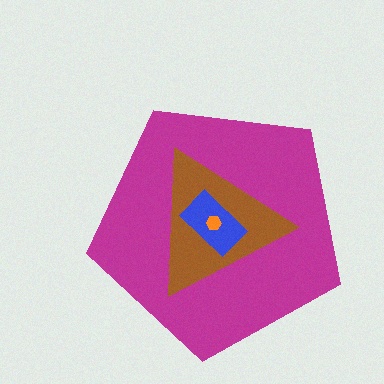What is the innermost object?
The orange hexagon.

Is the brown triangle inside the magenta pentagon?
Yes.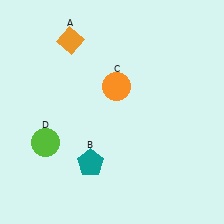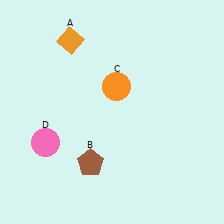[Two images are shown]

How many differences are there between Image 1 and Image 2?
There are 2 differences between the two images.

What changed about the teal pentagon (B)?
In Image 1, B is teal. In Image 2, it changed to brown.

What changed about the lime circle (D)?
In Image 1, D is lime. In Image 2, it changed to pink.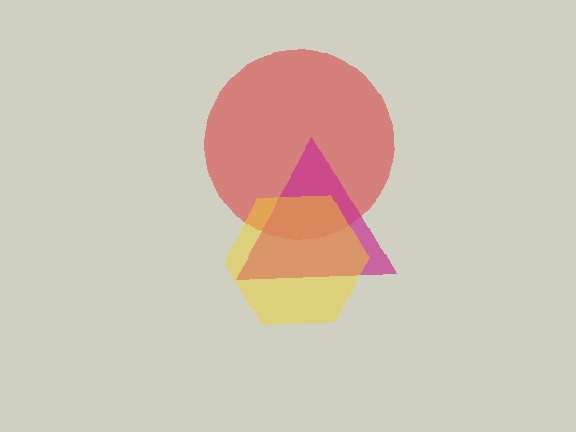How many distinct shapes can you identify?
There are 3 distinct shapes: a red circle, a magenta triangle, a yellow hexagon.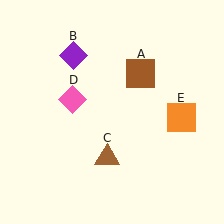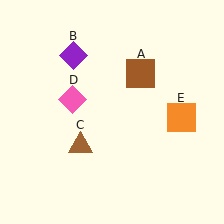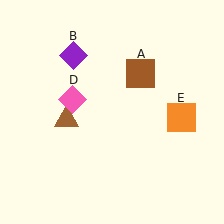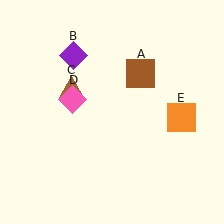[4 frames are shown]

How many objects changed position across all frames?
1 object changed position: brown triangle (object C).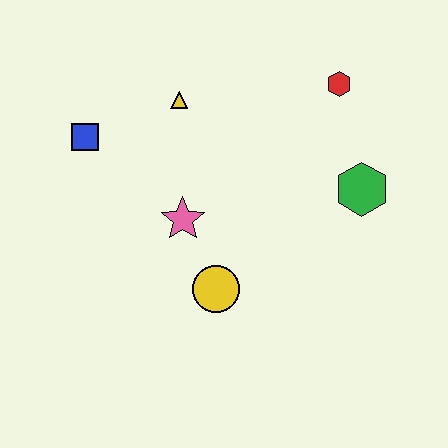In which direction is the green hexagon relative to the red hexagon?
The green hexagon is below the red hexagon.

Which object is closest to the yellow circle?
The pink star is closest to the yellow circle.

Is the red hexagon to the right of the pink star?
Yes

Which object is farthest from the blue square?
The green hexagon is farthest from the blue square.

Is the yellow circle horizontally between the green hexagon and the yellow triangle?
Yes